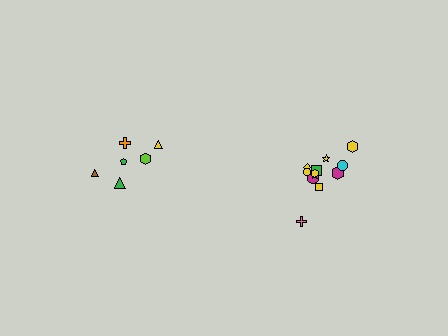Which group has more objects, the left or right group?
The right group.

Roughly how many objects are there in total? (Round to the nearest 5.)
Roughly 20 objects in total.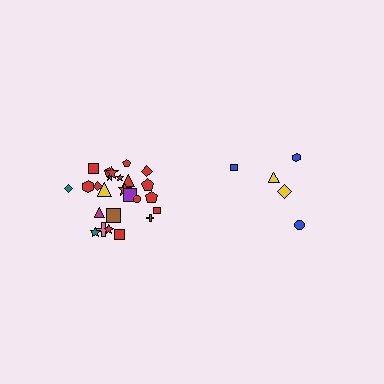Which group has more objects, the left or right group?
The left group.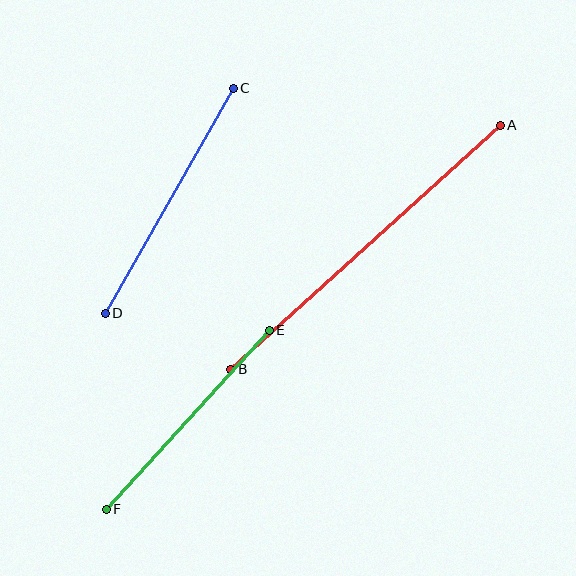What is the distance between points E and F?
The distance is approximately 242 pixels.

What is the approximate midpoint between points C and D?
The midpoint is at approximately (169, 201) pixels.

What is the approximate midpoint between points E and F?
The midpoint is at approximately (188, 420) pixels.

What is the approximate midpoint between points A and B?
The midpoint is at approximately (365, 247) pixels.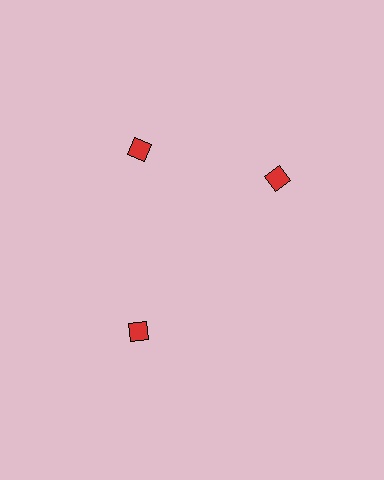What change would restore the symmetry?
The symmetry would be restored by rotating it back into even spacing with its neighbors so that all 3 diamonds sit at equal angles and equal distance from the center.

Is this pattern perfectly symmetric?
No. The 3 red diamonds are arranged in a ring, but one element near the 3 o'clock position is rotated out of alignment along the ring, breaking the 3-fold rotational symmetry.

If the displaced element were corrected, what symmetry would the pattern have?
It would have 3-fold rotational symmetry — the pattern would map onto itself every 120 degrees.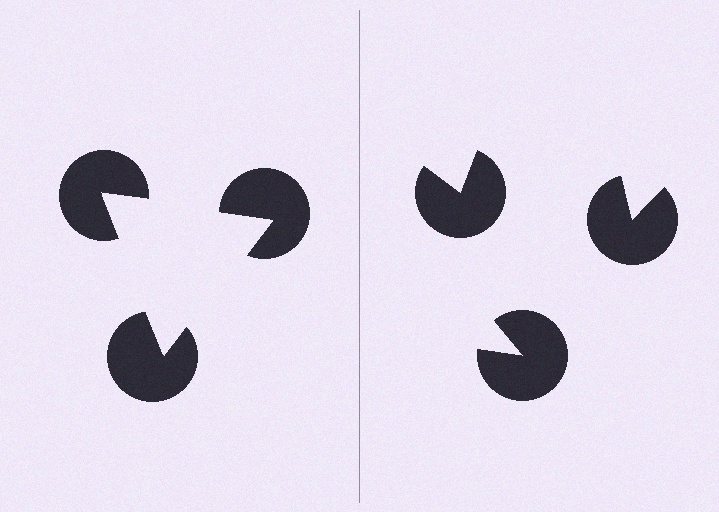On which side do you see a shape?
An illusory triangle appears on the left side. On the right side the wedge cuts are rotated, so no coherent shape forms.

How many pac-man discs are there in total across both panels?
6 — 3 on each side.